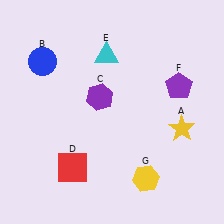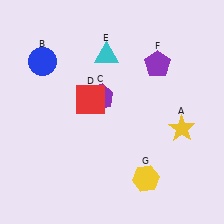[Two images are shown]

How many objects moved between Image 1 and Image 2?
2 objects moved between the two images.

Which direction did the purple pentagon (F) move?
The purple pentagon (F) moved up.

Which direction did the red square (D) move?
The red square (D) moved up.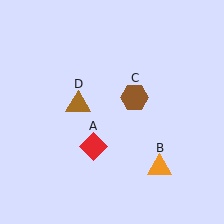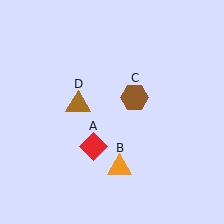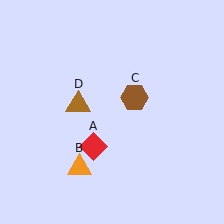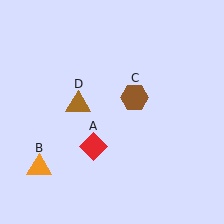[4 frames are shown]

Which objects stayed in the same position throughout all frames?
Red diamond (object A) and brown hexagon (object C) and brown triangle (object D) remained stationary.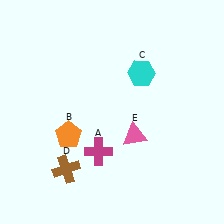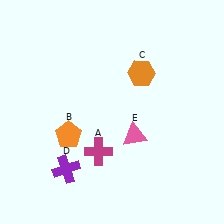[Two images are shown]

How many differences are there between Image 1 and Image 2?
There are 2 differences between the two images.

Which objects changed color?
C changed from cyan to orange. D changed from brown to purple.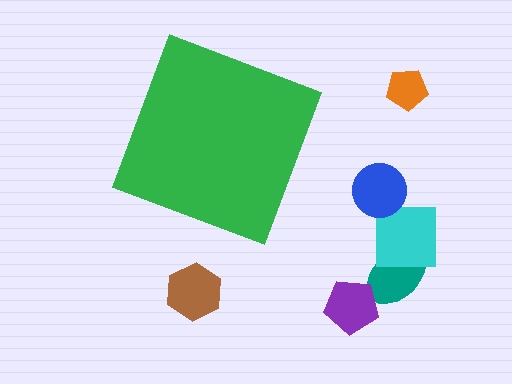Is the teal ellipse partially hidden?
No, the teal ellipse is fully visible.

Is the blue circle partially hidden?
No, the blue circle is fully visible.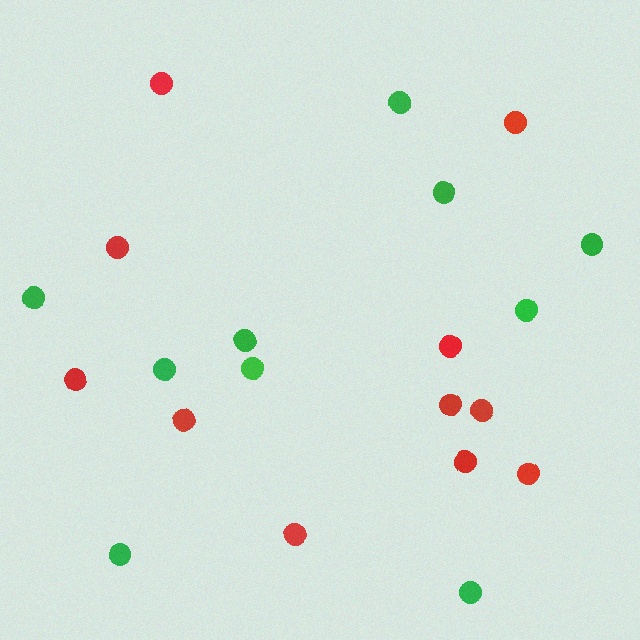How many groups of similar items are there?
There are 2 groups: one group of red circles (11) and one group of green circles (10).